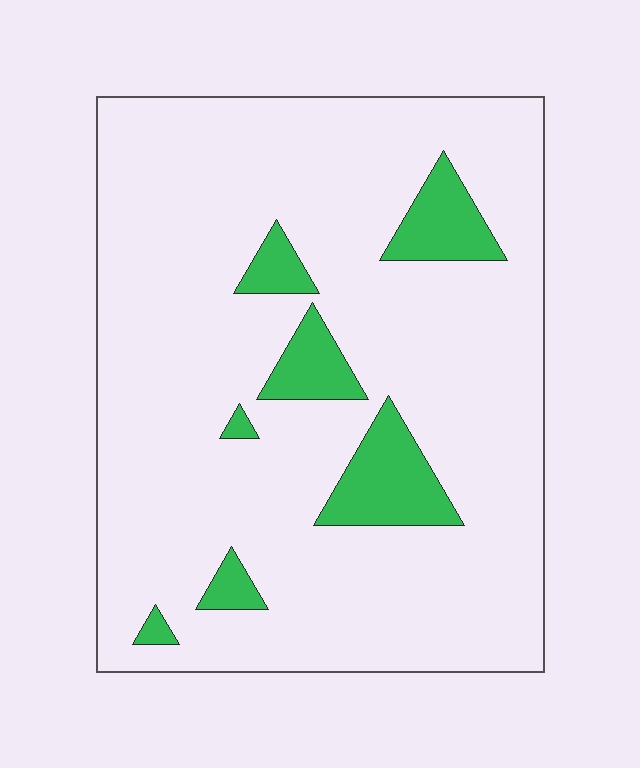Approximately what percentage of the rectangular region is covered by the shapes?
Approximately 10%.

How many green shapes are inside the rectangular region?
7.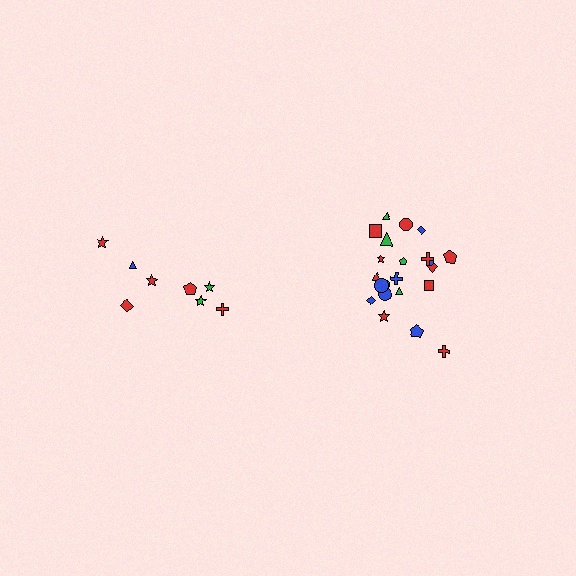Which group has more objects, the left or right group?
The right group.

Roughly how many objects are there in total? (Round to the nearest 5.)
Roughly 30 objects in total.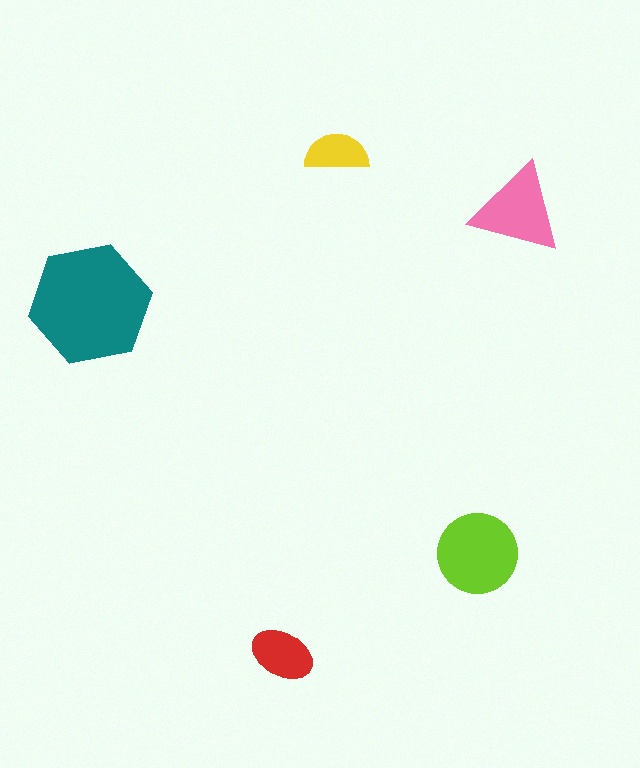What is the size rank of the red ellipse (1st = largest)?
4th.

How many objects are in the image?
There are 5 objects in the image.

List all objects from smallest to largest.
The yellow semicircle, the red ellipse, the pink triangle, the lime circle, the teal hexagon.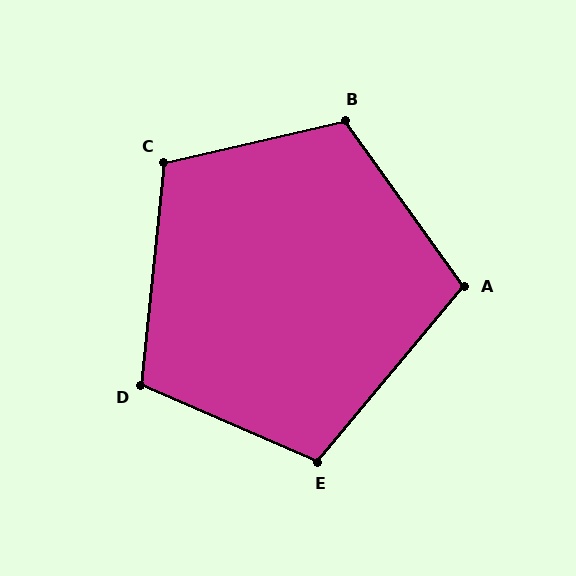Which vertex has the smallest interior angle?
A, at approximately 104 degrees.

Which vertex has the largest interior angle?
B, at approximately 113 degrees.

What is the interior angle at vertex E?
Approximately 107 degrees (obtuse).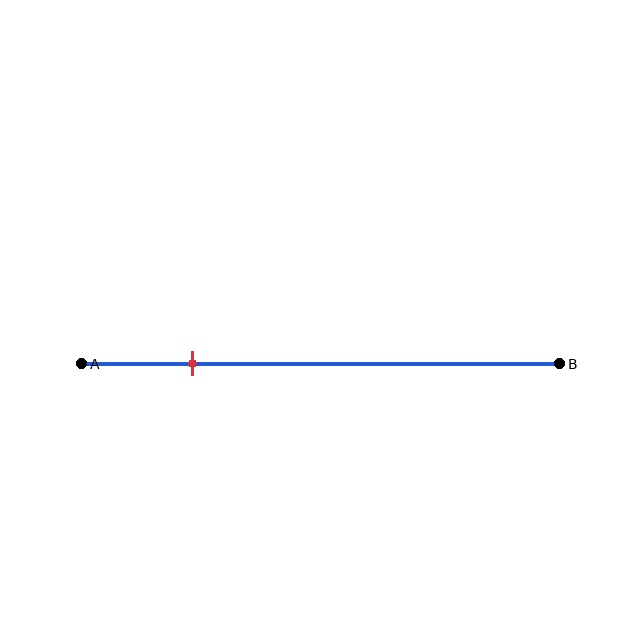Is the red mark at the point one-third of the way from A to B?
No, the mark is at about 25% from A, not at the 33% one-third point.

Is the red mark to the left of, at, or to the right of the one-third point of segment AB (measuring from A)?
The red mark is to the left of the one-third point of segment AB.